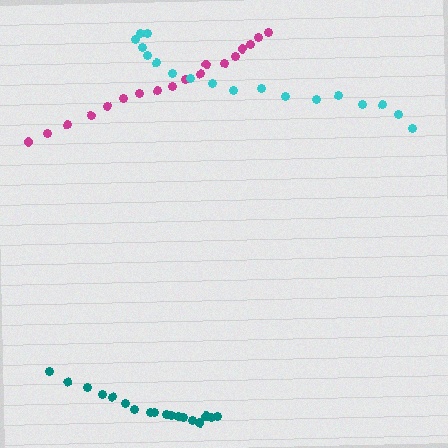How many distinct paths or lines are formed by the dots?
There are 3 distinct paths.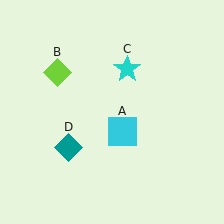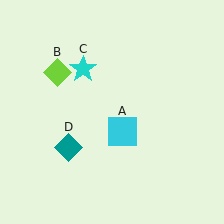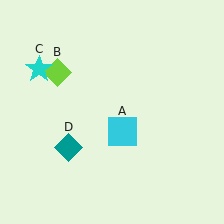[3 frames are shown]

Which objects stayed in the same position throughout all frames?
Cyan square (object A) and lime diamond (object B) and teal diamond (object D) remained stationary.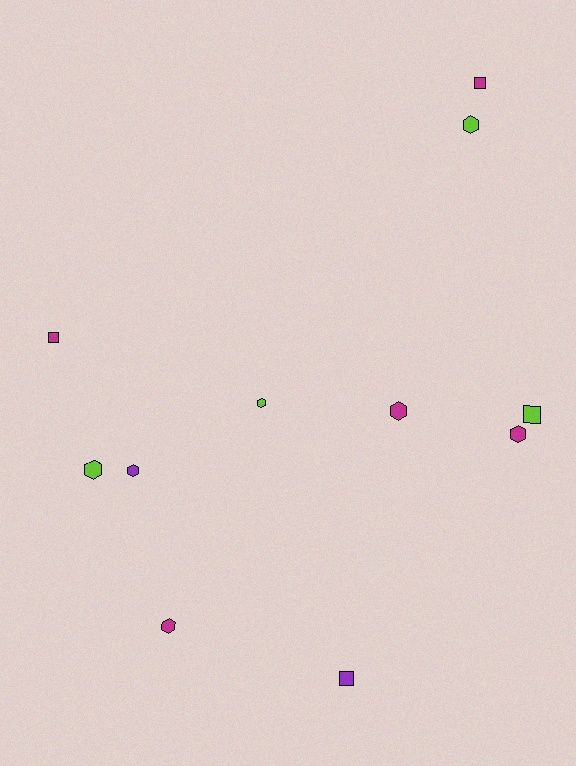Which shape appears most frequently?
Hexagon, with 7 objects.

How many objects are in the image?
There are 11 objects.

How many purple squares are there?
There is 1 purple square.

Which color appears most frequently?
Magenta, with 5 objects.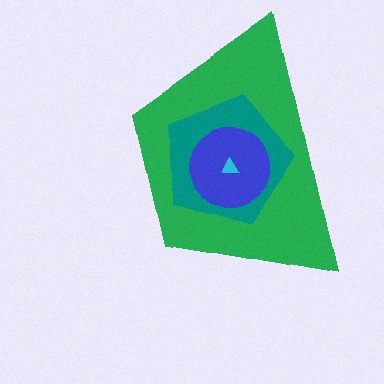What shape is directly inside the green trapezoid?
The teal pentagon.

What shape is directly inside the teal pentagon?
The blue circle.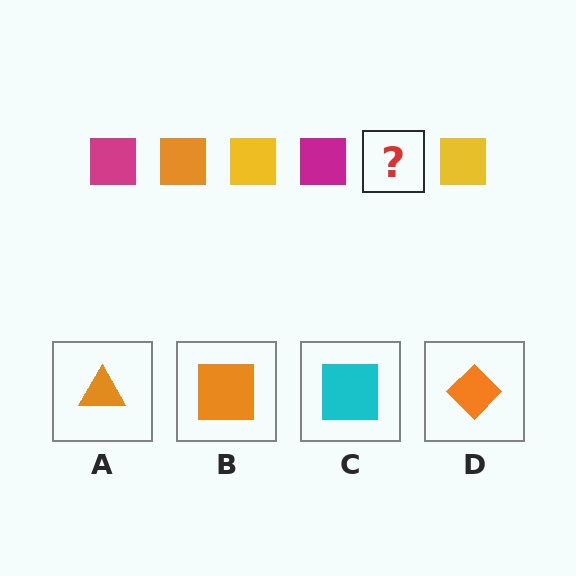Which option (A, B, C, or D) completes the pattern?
B.